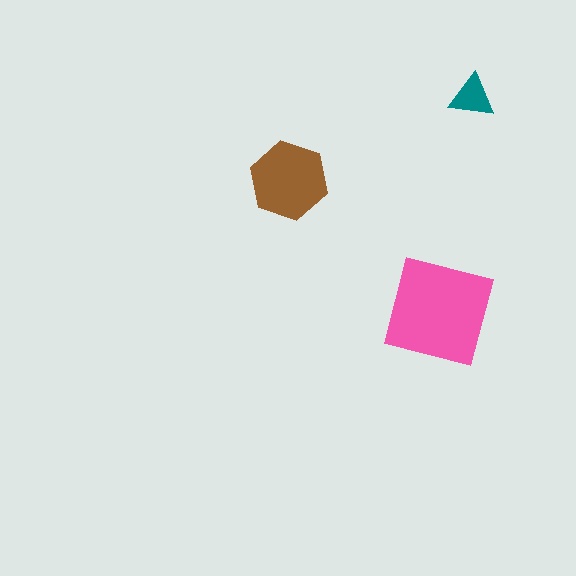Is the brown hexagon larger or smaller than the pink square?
Smaller.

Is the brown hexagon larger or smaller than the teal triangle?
Larger.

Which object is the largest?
The pink square.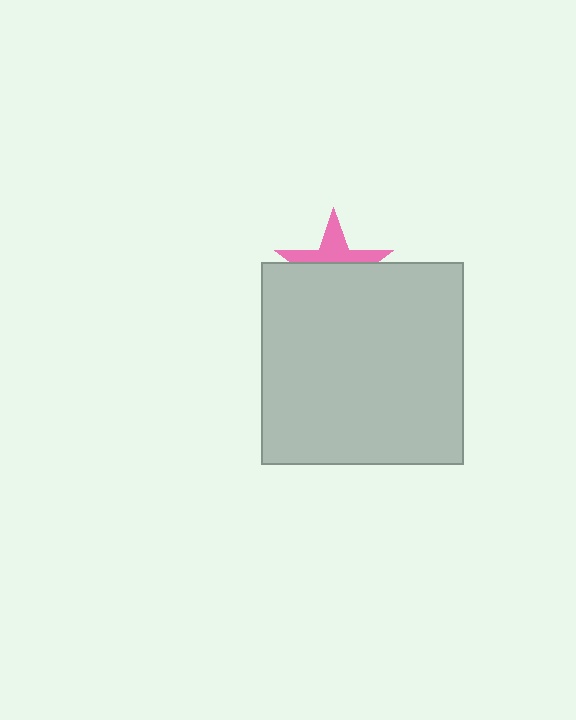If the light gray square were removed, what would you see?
You would see the complete pink star.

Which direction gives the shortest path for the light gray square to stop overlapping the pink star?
Moving down gives the shortest separation.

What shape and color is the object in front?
The object in front is a light gray square.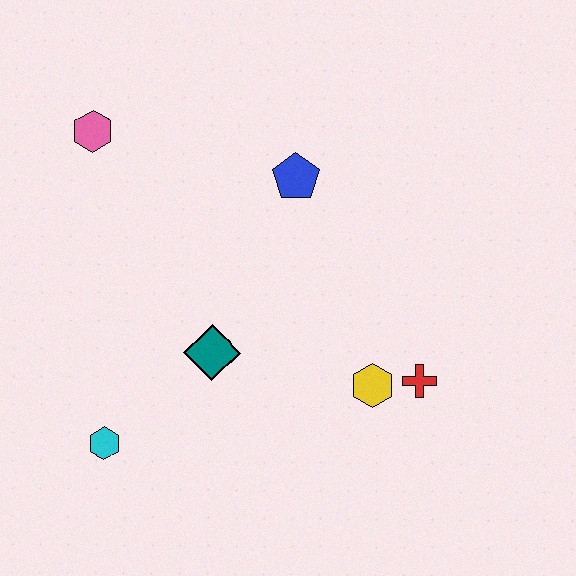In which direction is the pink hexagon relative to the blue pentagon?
The pink hexagon is to the left of the blue pentagon.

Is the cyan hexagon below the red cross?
Yes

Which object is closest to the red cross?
The yellow hexagon is closest to the red cross.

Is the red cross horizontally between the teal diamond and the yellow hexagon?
No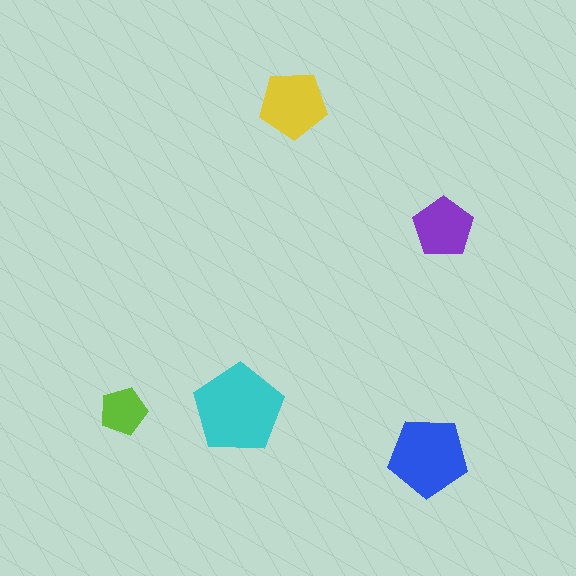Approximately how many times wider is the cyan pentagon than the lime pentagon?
About 2 times wider.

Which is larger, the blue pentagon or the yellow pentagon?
The blue one.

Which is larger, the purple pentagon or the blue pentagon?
The blue one.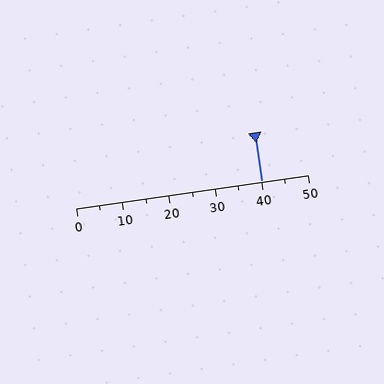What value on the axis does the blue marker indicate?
The marker indicates approximately 40.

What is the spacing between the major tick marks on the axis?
The major ticks are spaced 10 apart.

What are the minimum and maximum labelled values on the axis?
The axis runs from 0 to 50.